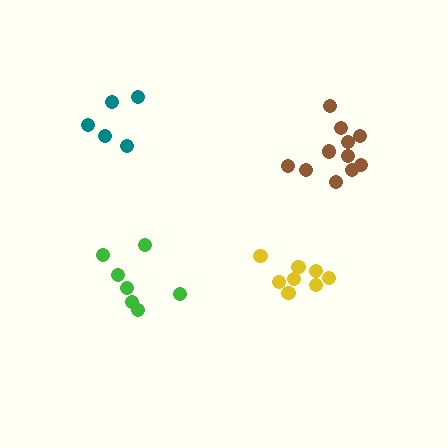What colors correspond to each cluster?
The clusters are colored: green, brown, yellow, teal.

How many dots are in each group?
Group 1: 7 dots, Group 2: 11 dots, Group 3: 8 dots, Group 4: 5 dots (31 total).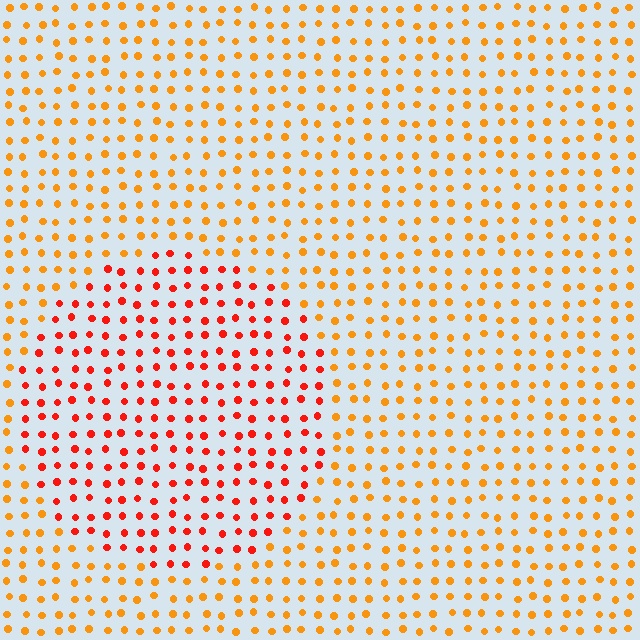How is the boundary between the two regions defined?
The boundary is defined purely by a slight shift in hue (about 33 degrees). Spacing, size, and orientation are identical on both sides.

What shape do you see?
I see a circle.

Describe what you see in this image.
The image is filled with small orange elements in a uniform arrangement. A circle-shaped region is visible where the elements are tinted to a slightly different hue, forming a subtle color boundary.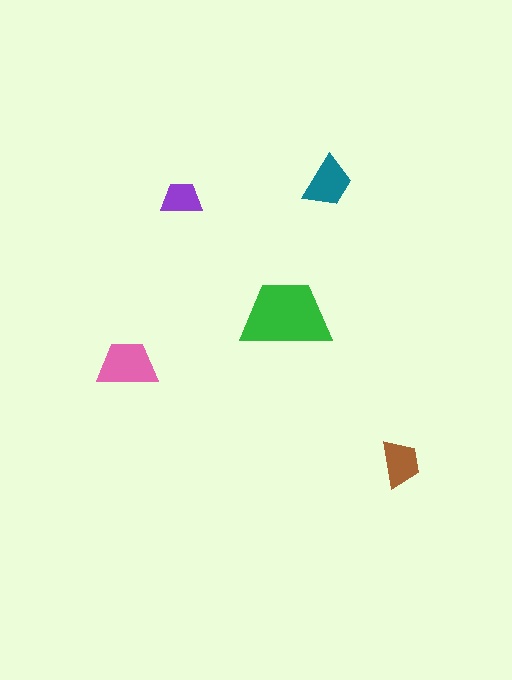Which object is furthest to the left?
The pink trapezoid is leftmost.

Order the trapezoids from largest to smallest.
the green one, the pink one, the teal one, the brown one, the purple one.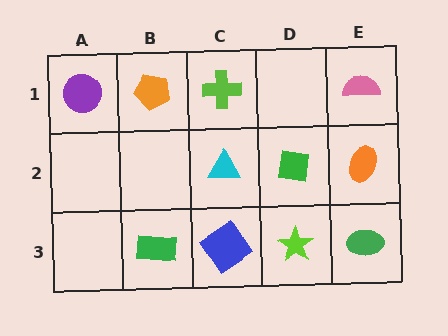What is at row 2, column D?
A green square.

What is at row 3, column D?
A lime star.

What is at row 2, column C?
A cyan triangle.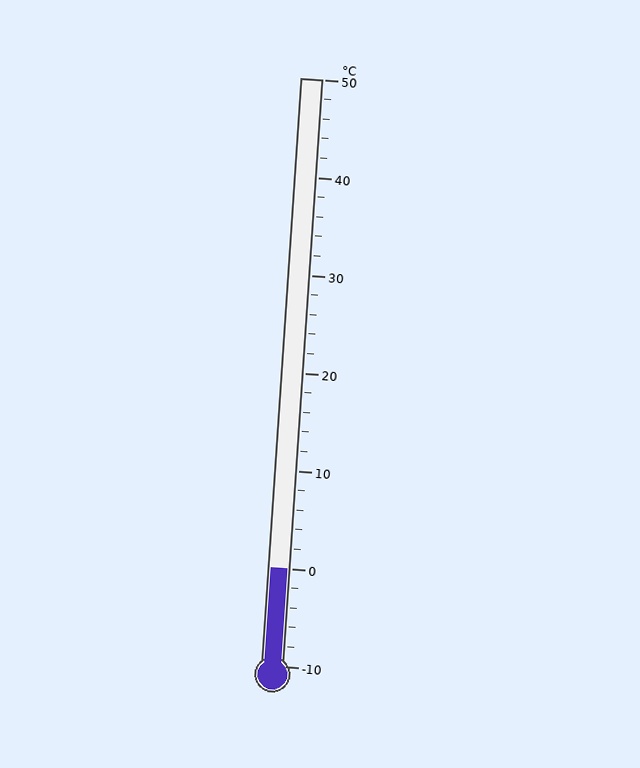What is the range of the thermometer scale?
The thermometer scale ranges from -10°C to 50°C.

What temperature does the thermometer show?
The thermometer shows approximately 0°C.